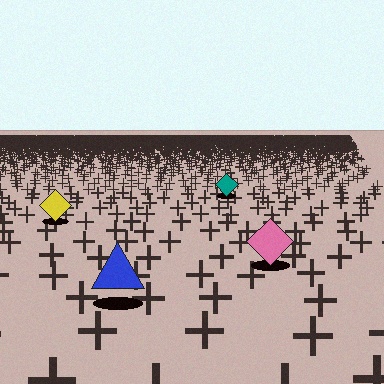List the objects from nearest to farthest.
From nearest to farthest: the blue triangle, the pink diamond, the yellow diamond, the teal diamond.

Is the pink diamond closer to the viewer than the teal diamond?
Yes. The pink diamond is closer — you can tell from the texture gradient: the ground texture is coarser near it.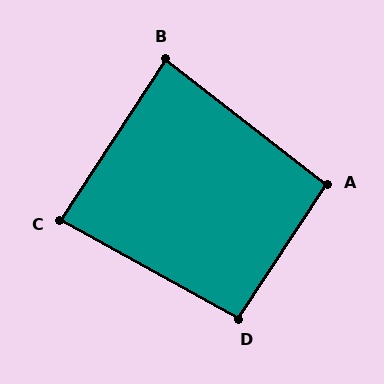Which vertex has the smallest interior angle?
B, at approximately 86 degrees.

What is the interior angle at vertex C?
Approximately 86 degrees (approximately right).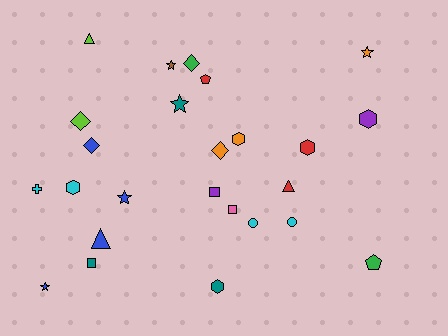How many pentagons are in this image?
There are 2 pentagons.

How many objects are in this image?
There are 25 objects.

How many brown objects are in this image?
There is 1 brown object.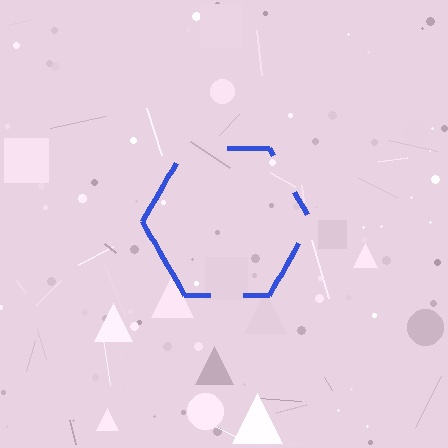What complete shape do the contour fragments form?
The contour fragments form a hexagon.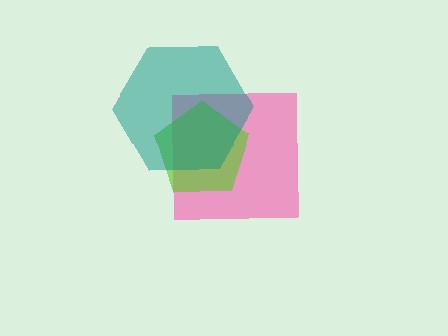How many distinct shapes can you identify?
There are 3 distinct shapes: a pink square, a lime pentagon, a teal hexagon.